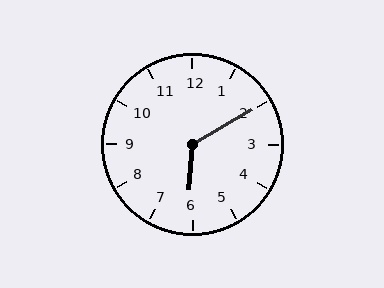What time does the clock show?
6:10.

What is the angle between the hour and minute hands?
Approximately 125 degrees.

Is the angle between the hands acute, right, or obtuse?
It is obtuse.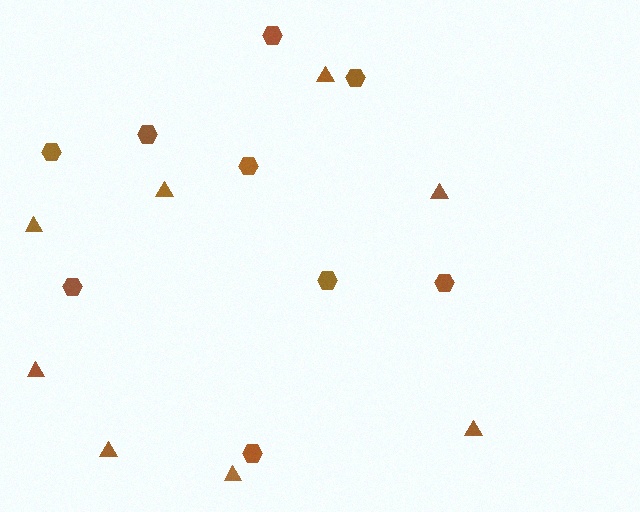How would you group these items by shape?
There are 2 groups: one group of hexagons (9) and one group of triangles (8).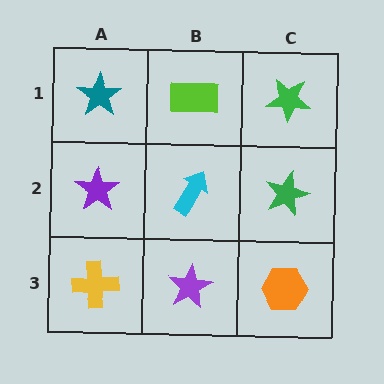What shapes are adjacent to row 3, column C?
A green star (row 2, column C), a purple star (row 3, column B).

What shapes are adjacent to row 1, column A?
A purple star (row 2, column A), a lime rectangle (row 1, column B).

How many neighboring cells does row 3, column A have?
2.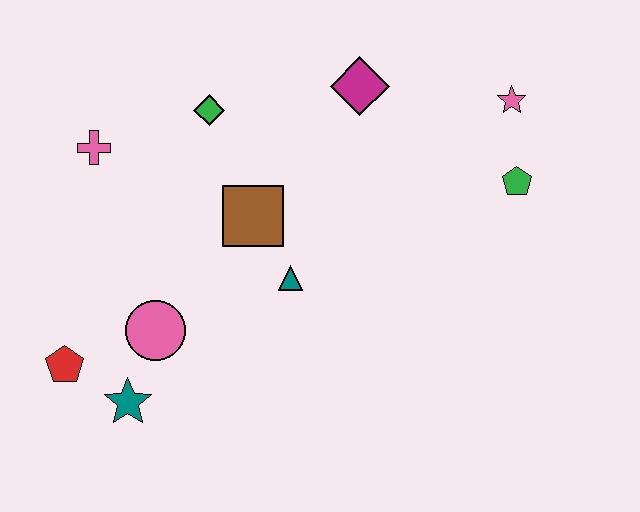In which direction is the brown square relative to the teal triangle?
The brown square is above the teal triangle.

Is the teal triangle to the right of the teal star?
Yes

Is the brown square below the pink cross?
Yes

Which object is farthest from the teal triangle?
The pink star is farthest from the teal triangle.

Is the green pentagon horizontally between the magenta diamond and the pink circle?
No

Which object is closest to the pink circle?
The teal star is closest to the pink circle.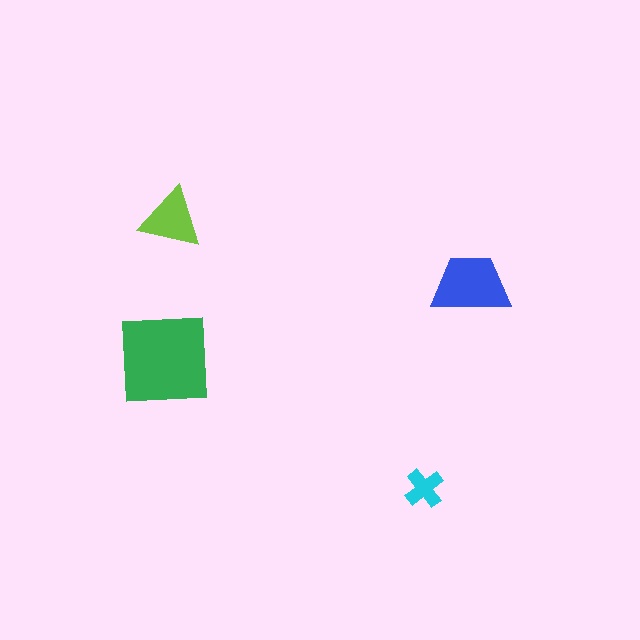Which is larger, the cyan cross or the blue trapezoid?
The blue trapezoid.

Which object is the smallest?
The cyan cross.